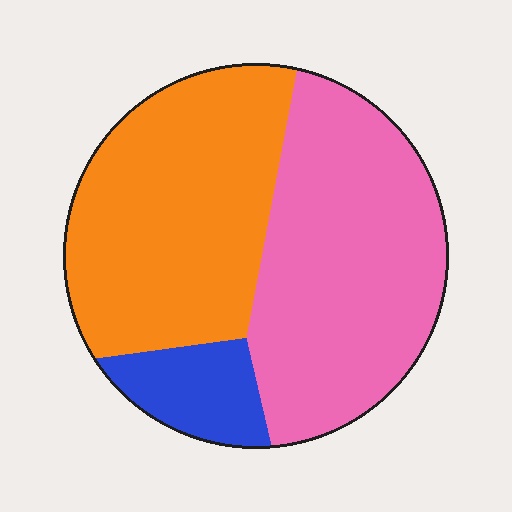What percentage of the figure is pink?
Pink covers about 45% of the figure.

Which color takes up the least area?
Blue, at roughly 10%.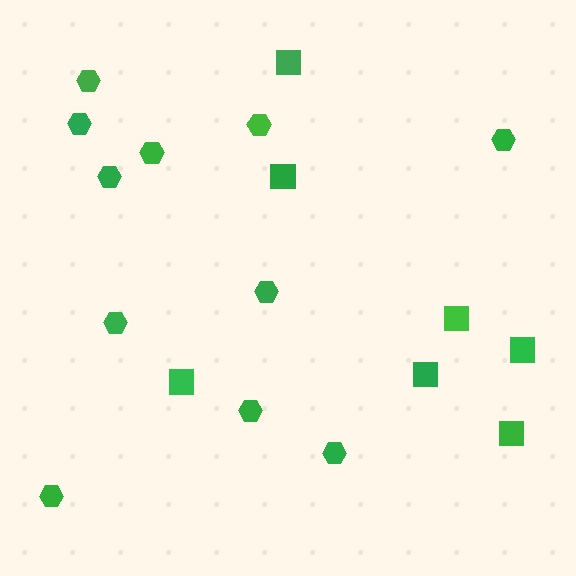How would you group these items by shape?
There are 2 groups: one group of hexagons (11) and one group of squares (7).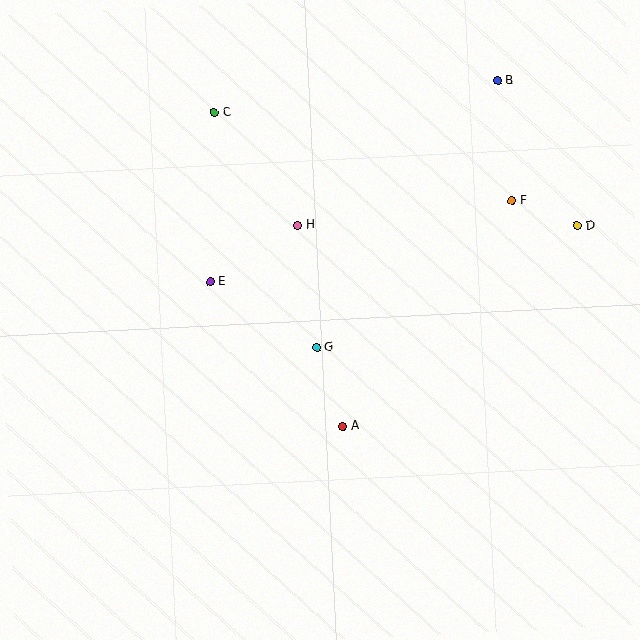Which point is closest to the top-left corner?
Point C is closest to the top-left corner.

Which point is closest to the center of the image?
Point G at (317, 348) is closest to the center.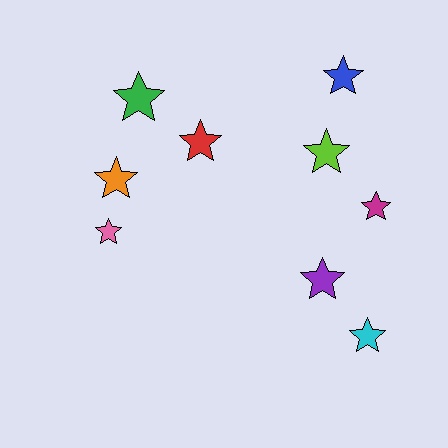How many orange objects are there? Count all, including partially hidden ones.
There is 1 orange object.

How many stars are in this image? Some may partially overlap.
There are 9 stars.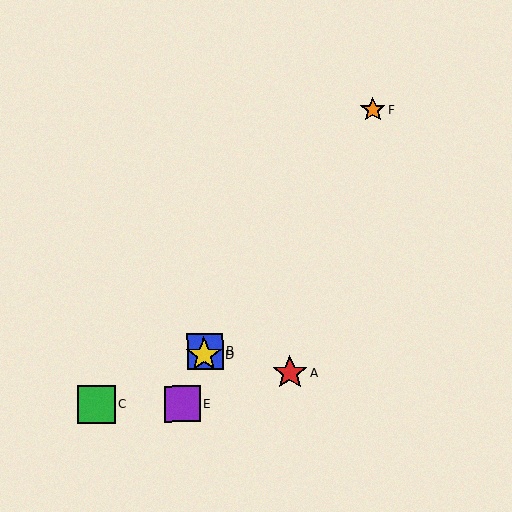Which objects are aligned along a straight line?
Objects B, D, E are aligned along a straight line.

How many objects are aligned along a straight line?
3 objects (B, D, E) are aligned along a straight line.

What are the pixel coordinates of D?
Object D is at (204, 355).